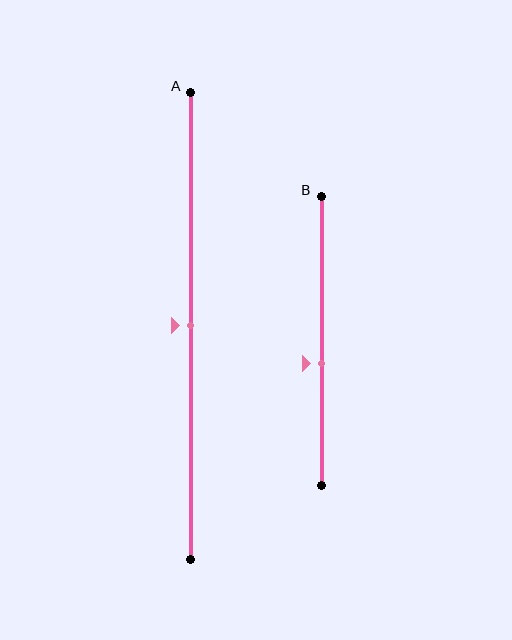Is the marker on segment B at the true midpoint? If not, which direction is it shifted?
No, the marker on segment B is shifted downward by about 8% of the segment length.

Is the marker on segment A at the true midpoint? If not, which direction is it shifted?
Yes, the marker on segment A is at the true midpoint.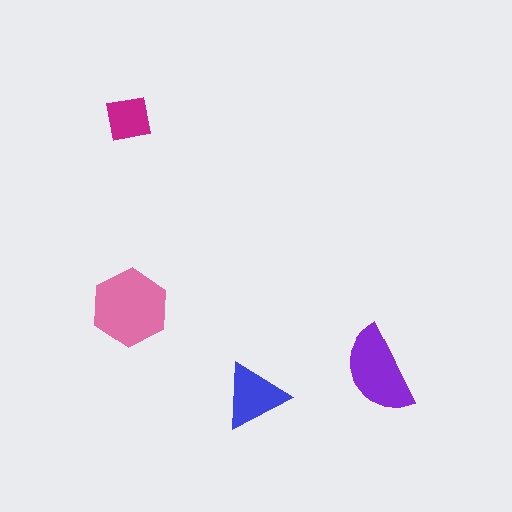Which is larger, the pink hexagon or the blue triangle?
The pink hexagon.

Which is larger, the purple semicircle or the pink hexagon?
The pink hexagon.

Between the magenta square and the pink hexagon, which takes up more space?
The pink hexagon.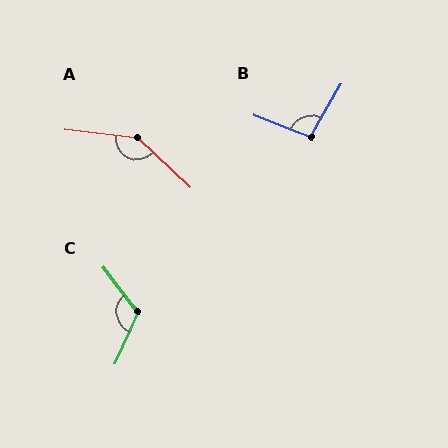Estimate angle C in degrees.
Approximately 118 degrees.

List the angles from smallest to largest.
B (99°), C (118°), A (143°).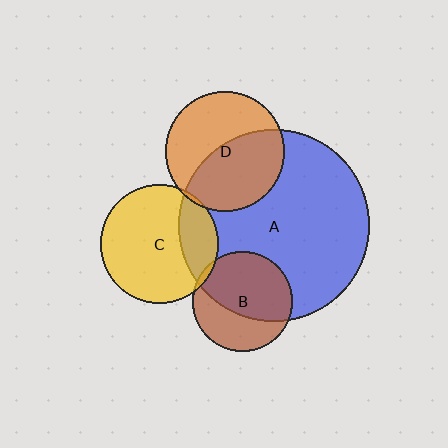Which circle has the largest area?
Circle A (blue).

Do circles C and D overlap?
Yes.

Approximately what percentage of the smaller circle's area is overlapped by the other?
Approximately 5%.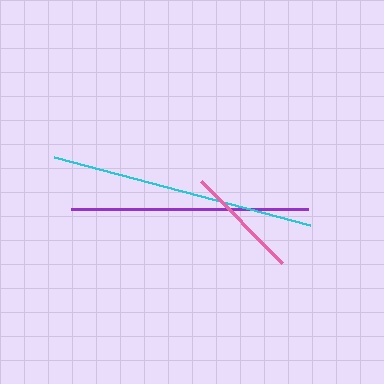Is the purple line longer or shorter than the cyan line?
The cyan line is longer than the purple line.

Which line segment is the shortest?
The pink line is the shortest at approximately 115 pixels.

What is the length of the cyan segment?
The cyan segment is approximately 265 pixels long.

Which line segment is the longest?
The cyan line is the longest at approximately 265 pixels.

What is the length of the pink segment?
The pink segment is approximately 115 pixels long.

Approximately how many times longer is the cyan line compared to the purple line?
The cyan line is approximately 1.1 times the length of the purple line.